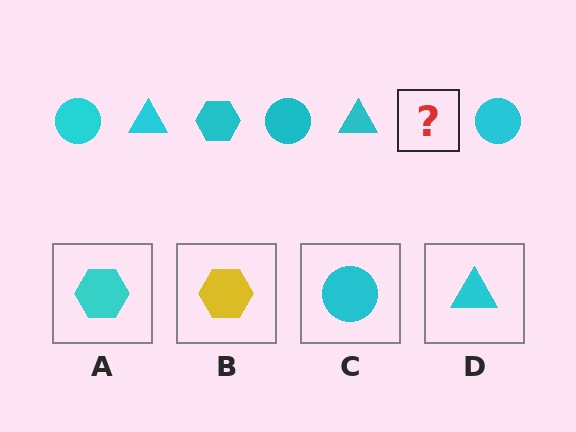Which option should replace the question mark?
Option A.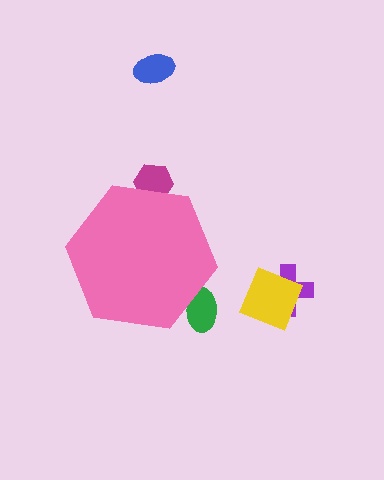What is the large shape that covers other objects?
A pink hexagon.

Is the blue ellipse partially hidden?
No, the blue ellipse is fully visible.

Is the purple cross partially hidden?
No, the purple cross is fully visible.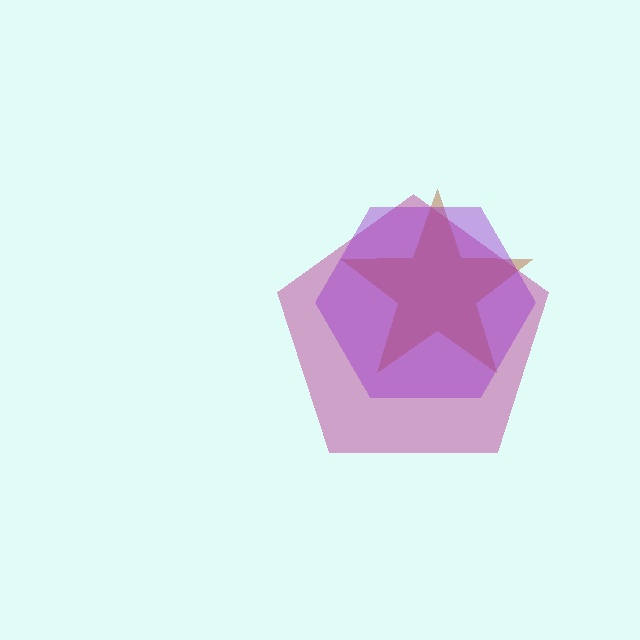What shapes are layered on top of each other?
The layered shapes are: a magenta pentagon, a brown star, a purple hexagon.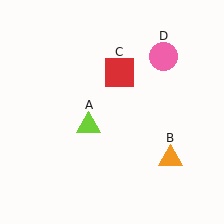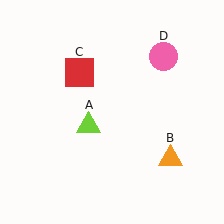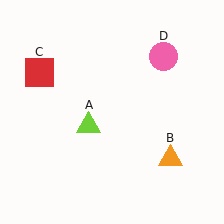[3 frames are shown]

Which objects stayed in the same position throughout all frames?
Lime triangle (object A) and orange triangle (object B) and pink circle (object D) remained stationary.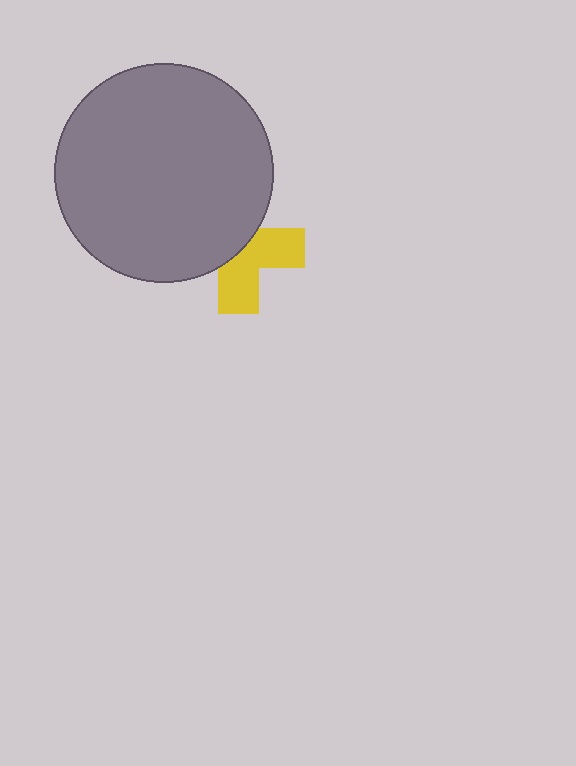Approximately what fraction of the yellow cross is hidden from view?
Roughly 52% of the yellow cross is hidden behind the gray circle.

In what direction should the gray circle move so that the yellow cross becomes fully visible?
The gray circle should move toward the upper-left. That is the shortest direction to clear the overlap and leave the yellow cross fully visible.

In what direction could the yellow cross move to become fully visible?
The yellow cross could move toward the lower-right. That would shift it out from behind the gray circle entirely.